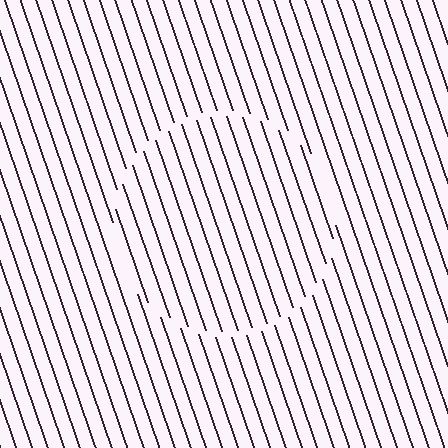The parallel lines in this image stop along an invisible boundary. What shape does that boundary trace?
An illusory circle. The interior of the shape contains the same grating, shifted by half a period — the contour is defined by the phase discontinuity where line-ends from the inner and outer gratings abut.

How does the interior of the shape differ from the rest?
The interior of the shape contains the same grating, shifted by half a period — the contour is defined by the phase discontinuity where line-ends from the inner and outer gratings abut.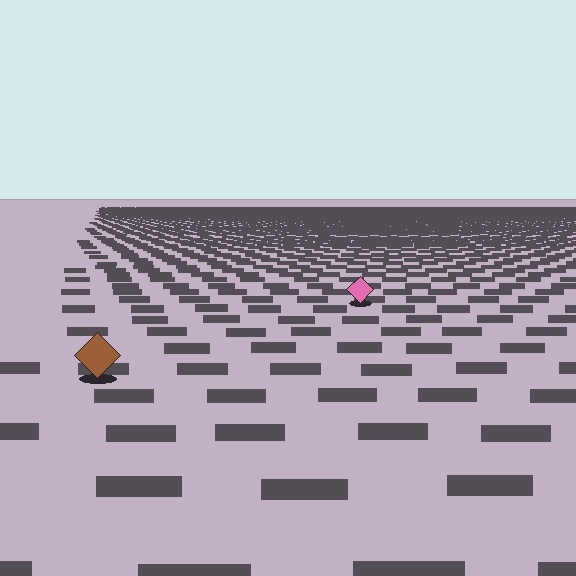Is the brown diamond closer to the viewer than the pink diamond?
Yes. The brown diamond is closer — you can tell from the texture gradient: the ground texture is coarser near it.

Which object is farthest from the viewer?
The pink diamond is farthest from the viewer. It appears smaller and the ground texture around it is denser.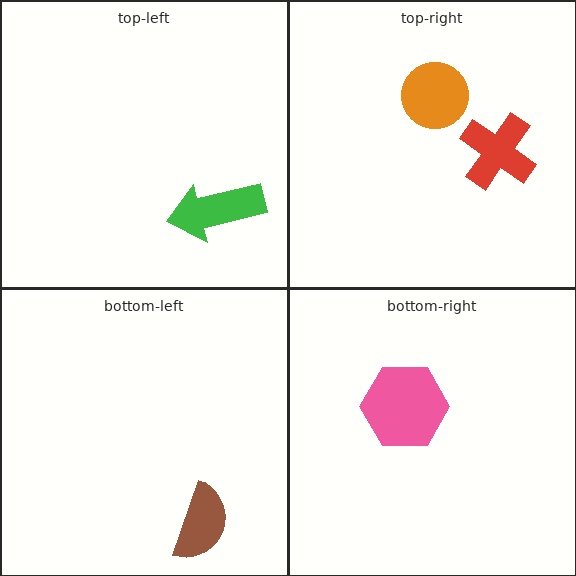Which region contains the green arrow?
The top-left region.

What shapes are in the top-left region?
The green arrow.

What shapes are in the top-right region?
The red cross, the orange circle.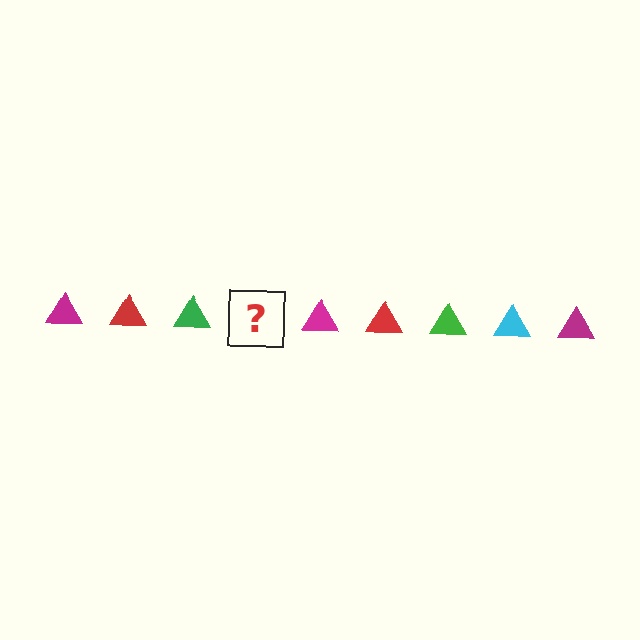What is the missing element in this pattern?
The missing element is a cyan triangle.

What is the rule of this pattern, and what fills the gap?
The rule is that the pattern cycles through magenta, red, green, cyan triangles. The gap should be filled with a cyan triangle.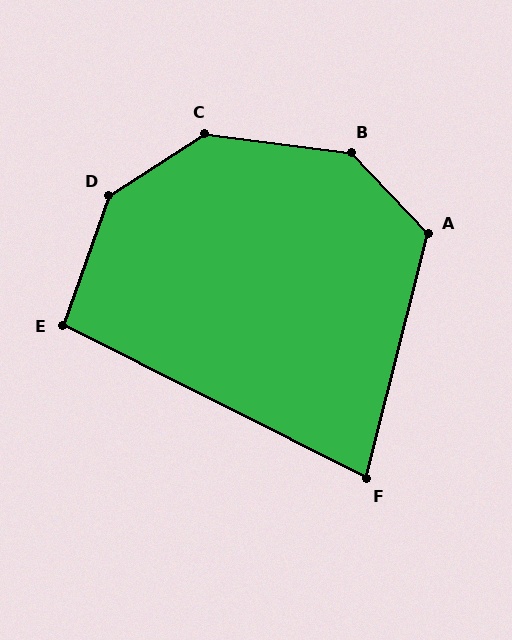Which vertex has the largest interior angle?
D, at approximately 142 degrees.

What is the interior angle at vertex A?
Approximately 122 degrees (obtuse).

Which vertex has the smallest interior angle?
F, at approximately 78 degrees.